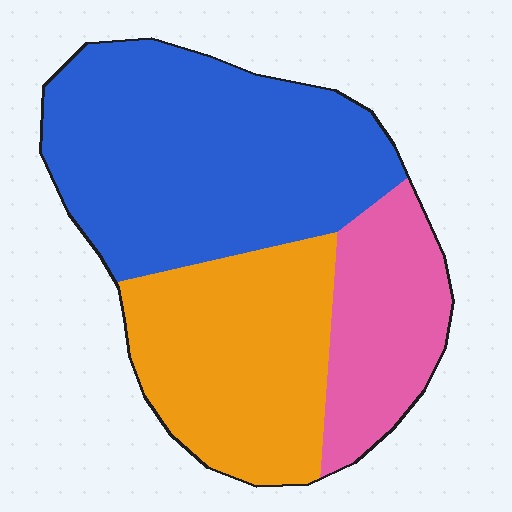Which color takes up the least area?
Pink, at roughly 20%.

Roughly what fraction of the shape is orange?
Orange takes up about one third (1/3) of the shape.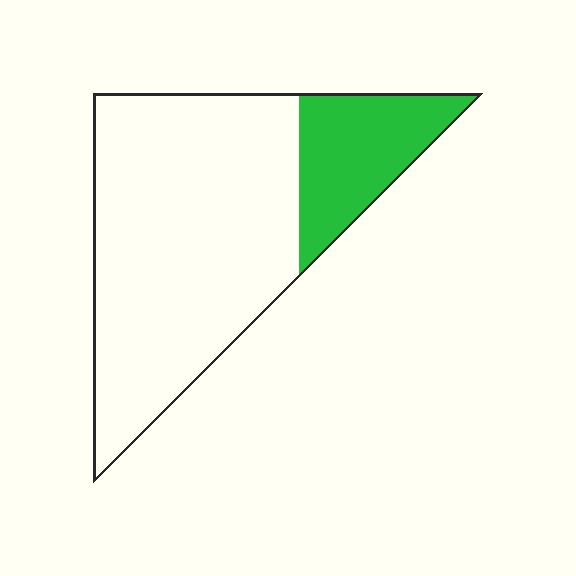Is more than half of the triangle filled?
No.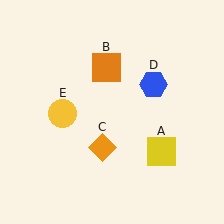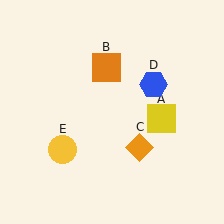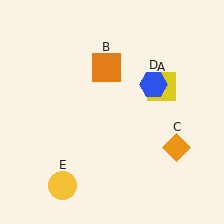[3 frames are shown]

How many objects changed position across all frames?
3 objects changed position: yellow square (object A), orange diamond (object C), yellow circle (object E).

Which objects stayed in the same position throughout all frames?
Orange square (object B) and blue hexagon (object D) remained stationary.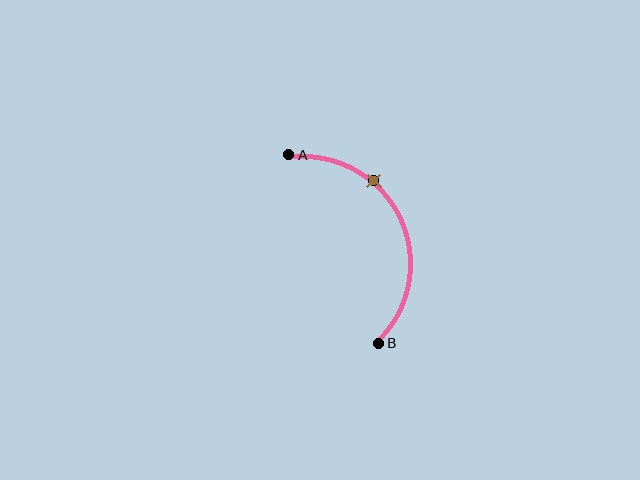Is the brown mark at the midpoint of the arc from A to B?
No. The brown mark lies on the arc but is closer to endpoint A. The arc midpoint would be at the point on the curve equidistant along the arc from both A and B.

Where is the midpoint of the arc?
The arc midpoint is the point on the curve farthest from the straight line joining A and B. It sits to the right of that line.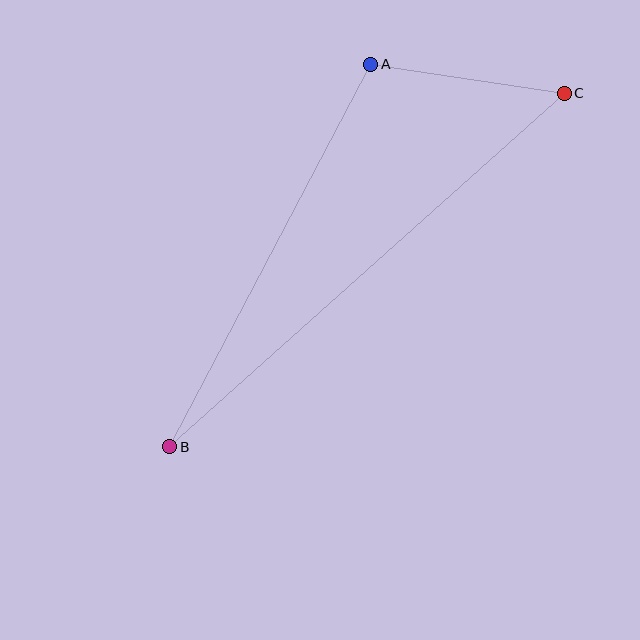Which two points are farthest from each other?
Points B and C are farthest from each other.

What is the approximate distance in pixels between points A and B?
The distance between A and B is approximately 432 pixels.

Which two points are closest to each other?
Points A and C are closest to each other.